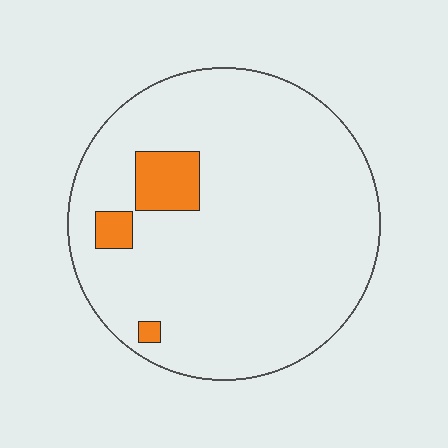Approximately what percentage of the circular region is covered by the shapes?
Approximately 10%.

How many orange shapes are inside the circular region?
3.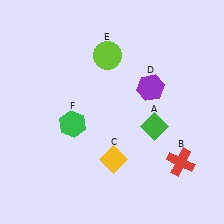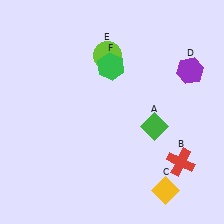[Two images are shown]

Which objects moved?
The objects that moved are: the yellow diamond (C), the purple hexagon (D), the green hexagon (F).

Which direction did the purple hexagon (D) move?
The purple hexagon (D) moved right.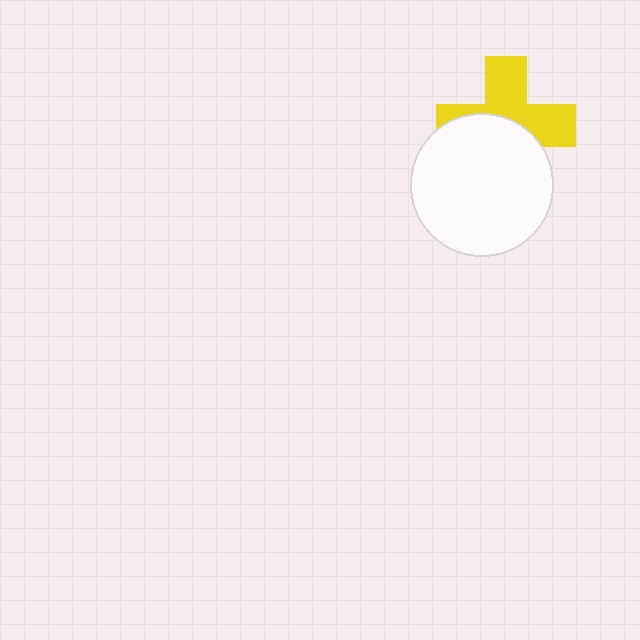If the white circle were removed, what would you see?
You would see the complete yellow cross.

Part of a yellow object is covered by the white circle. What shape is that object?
It is a cross.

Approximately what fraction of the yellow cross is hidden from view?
Roughly 48% of the yellow cross is hidden behind the white circle.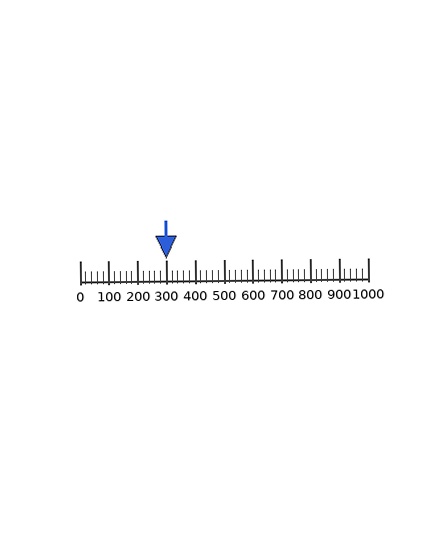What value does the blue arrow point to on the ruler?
The blue arrow points to approximately 300.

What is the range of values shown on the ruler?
The ruler shows values from 0 to 1000.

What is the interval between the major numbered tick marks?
The major tick marks are spaced 100 units apart.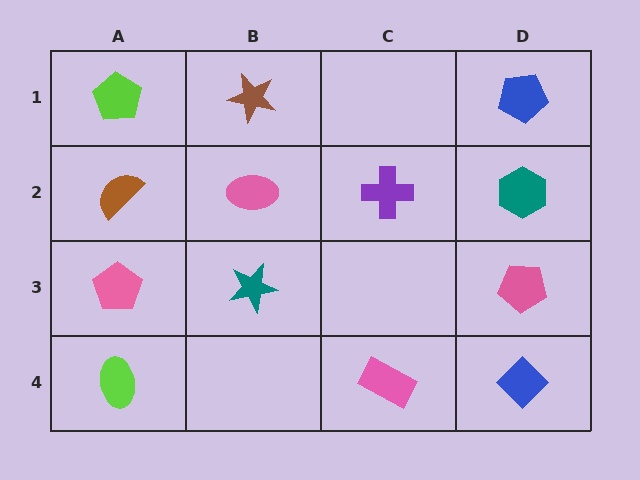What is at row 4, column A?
A lime ellipse.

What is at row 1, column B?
A brown star.